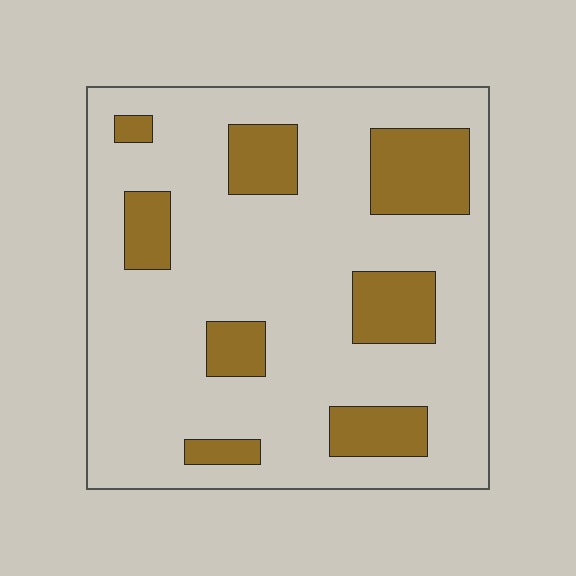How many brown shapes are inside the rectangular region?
8.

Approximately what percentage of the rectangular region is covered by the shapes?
Approximately 20%.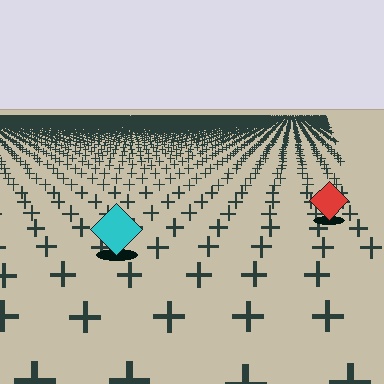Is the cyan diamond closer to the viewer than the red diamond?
Yes. The cyan diamond is closer — you can tell from the texture gradient: the ground texture is coarser near it.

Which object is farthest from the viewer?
The red diamond is farthest from the viewer. It appears smaller and the ground texture around it is denser.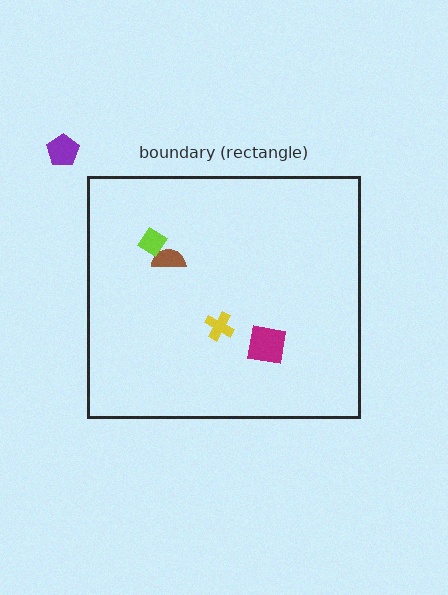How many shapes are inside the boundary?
4 inside, 1 outside.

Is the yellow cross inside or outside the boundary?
Inside.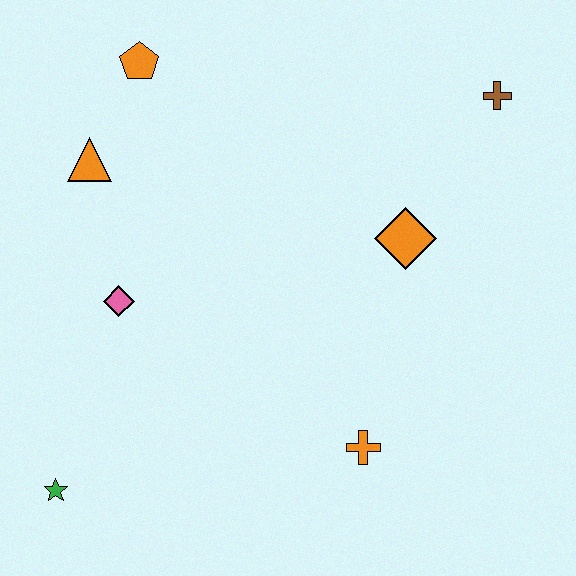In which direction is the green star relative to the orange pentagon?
The green star is below the orange pentagon.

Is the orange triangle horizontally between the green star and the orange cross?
Yes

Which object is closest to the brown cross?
The orange diamond is closest to the brown cross.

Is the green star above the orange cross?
No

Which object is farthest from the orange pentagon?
The orange cross is farthest from the orange pentagon.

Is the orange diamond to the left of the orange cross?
No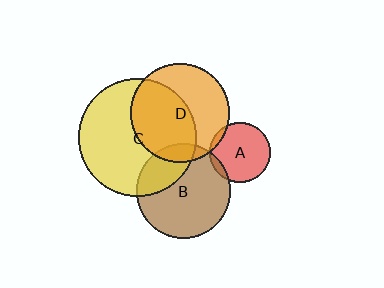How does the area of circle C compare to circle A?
Approximately 3.8 times.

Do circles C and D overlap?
Yes.